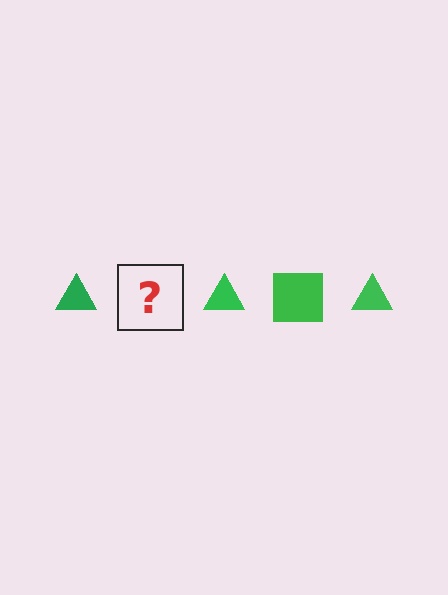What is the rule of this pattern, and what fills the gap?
The rule is that the pattern cycles through triangle, square shapes in green. The gap should be filled with a green square.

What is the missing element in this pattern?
The missing element is a green square.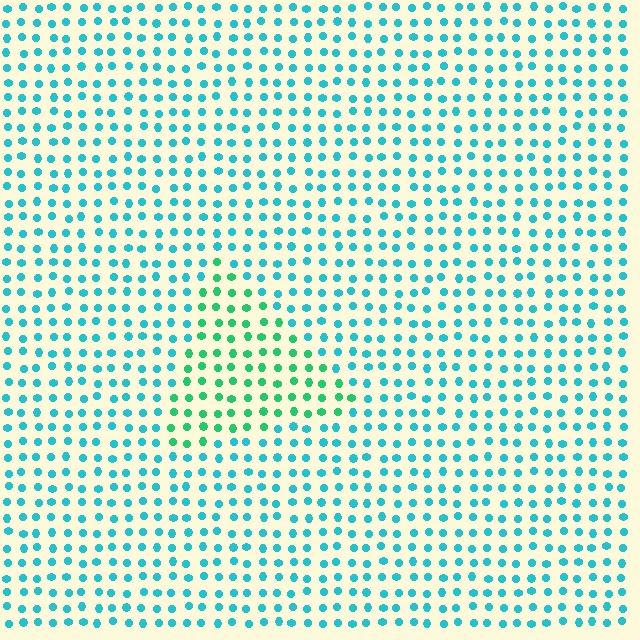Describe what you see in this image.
The image is filled with small cyan elements in a uniform arrangement. A triangle-shaped region is visible where the elements are tinted to a slightly different hue, forming a subtle color boundary.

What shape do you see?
I see a triangle.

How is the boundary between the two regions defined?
The boundary is defined purely by a slight shift in hue (about 37 degrees). Spacing, size, and orientation are identical on both sides.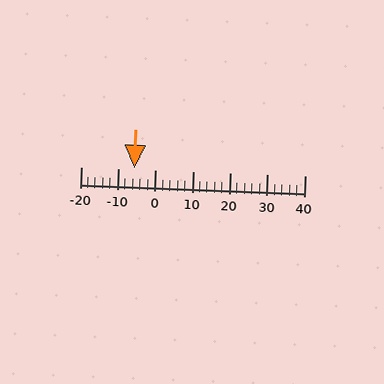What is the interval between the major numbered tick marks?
The major tick marks are spaced 10 units apart.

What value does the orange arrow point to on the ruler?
The orange arrow points to approximately -6.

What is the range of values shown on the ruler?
The ruler shows values from -20 to 40.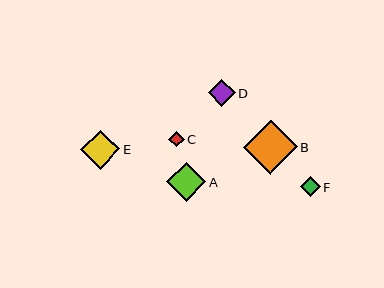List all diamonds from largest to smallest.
From largest to smallest: B, E, A, D, F, C.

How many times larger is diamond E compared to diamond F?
Diamond E is approximately 2.0 times the size of diamond F.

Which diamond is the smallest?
Diamond C is the smallest with a size of approximately 15 pixels.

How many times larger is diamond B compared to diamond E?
Diamond B is approximately 1.4 times the size of diamond E.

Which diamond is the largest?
Diamond B is the largest with a size of approximately 54 pixels.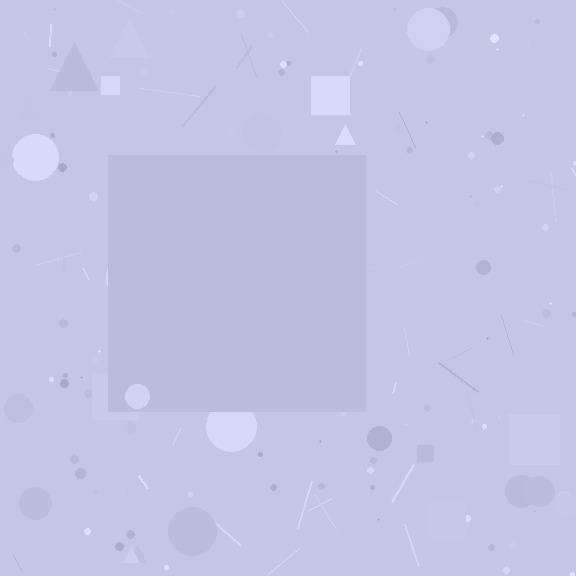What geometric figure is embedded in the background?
A square is embedded in the background.